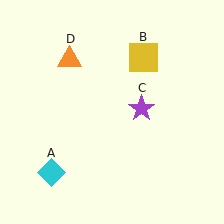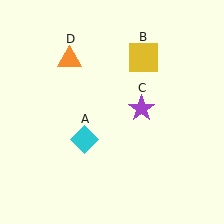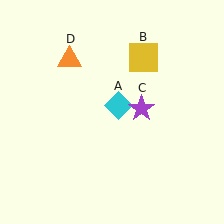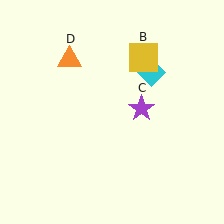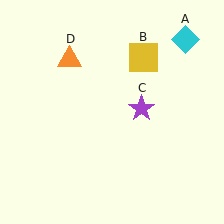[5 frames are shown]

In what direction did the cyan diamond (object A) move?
The cyan diamond (object A) moved up and to the right.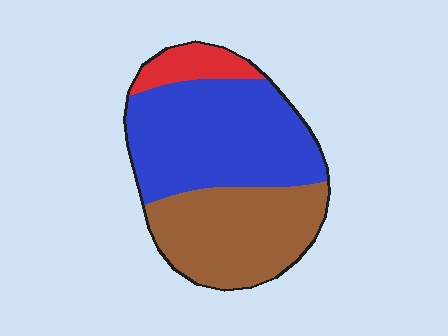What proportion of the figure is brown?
Brown covers 39% of the figure.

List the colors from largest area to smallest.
From largest to smallest: blue, brown, red.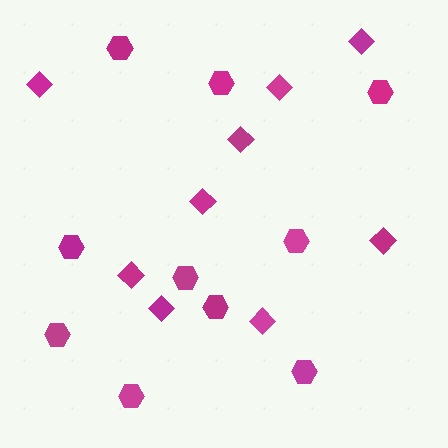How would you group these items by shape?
There are 2 groups: one group of hexagons (10) and one group of diamonds (9).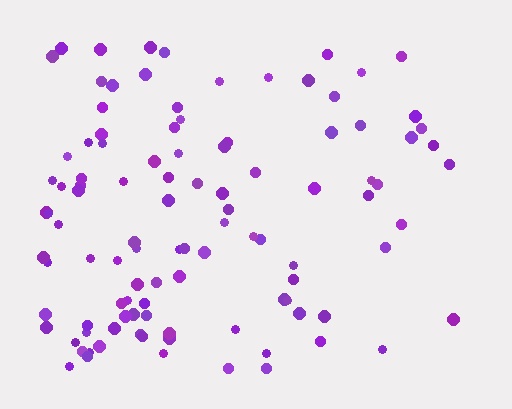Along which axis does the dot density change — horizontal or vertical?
Horizontal.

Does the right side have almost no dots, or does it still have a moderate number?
Still a moderate number, just noticeably fewer than the left.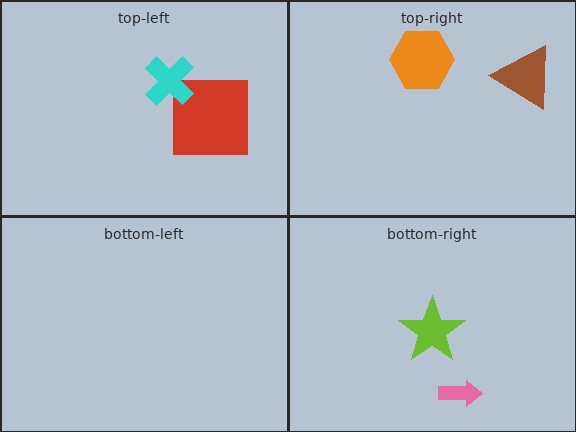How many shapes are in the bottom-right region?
2.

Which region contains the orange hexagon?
The top-right region.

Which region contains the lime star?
The bottom-right region.